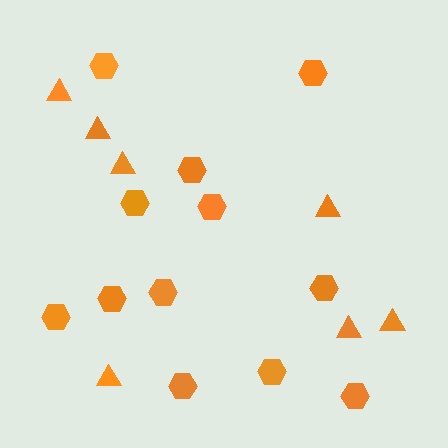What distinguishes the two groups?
There are 2 groups: one group of triangles (7) and one group of hexagons (12).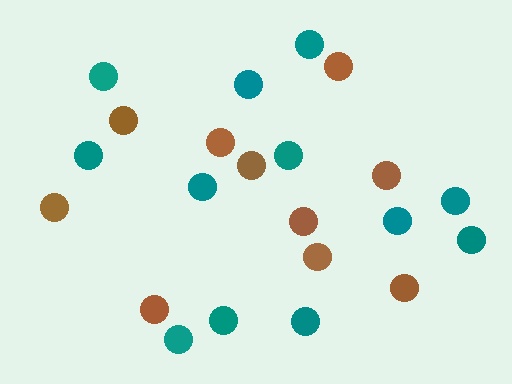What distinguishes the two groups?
There are 2 groups: one group of teal circles (12) and one group of brown circles (10).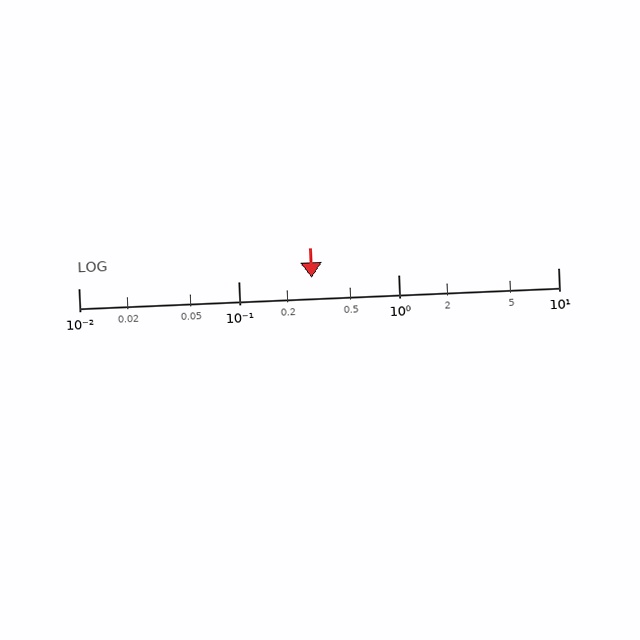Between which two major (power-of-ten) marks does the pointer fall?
The pointer is between 0.1 and 1.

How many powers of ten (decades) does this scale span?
The scale spans 3 decades, from 0.01 to 10.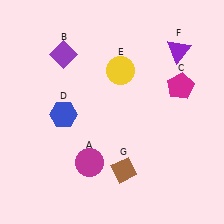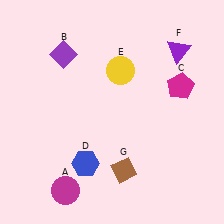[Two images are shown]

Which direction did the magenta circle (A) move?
The magenta circle (A) moved down.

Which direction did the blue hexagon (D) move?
The blue hexagon (D) moved down.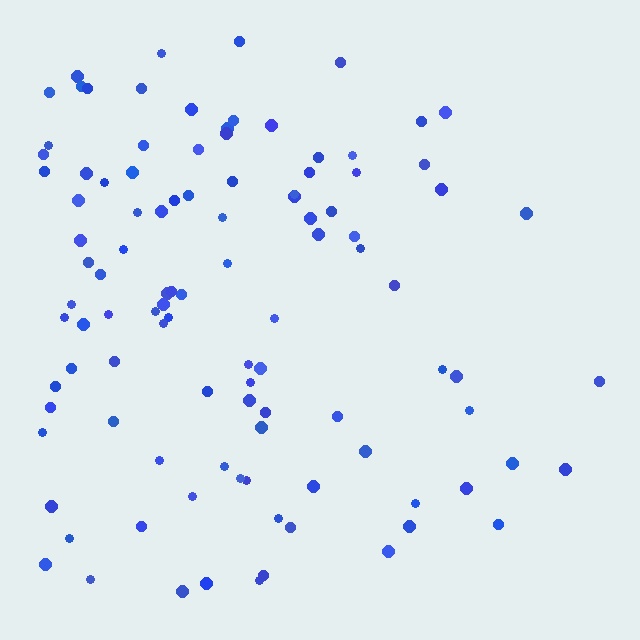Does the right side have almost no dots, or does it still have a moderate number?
Still a moderate number, just noticeably fewer than the left.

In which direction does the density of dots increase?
From right to left, with the left side densest.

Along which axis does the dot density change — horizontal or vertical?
Horizontal.